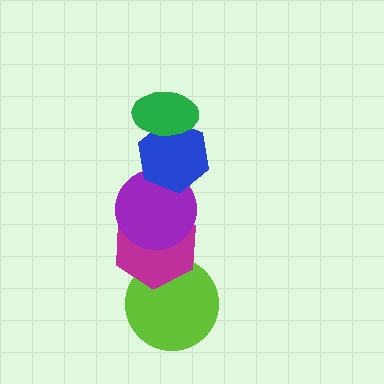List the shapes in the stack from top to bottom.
From top to bottom: the green ellipse, the blue hexagon, the purple circle, the magenta hexagon, the lime circle.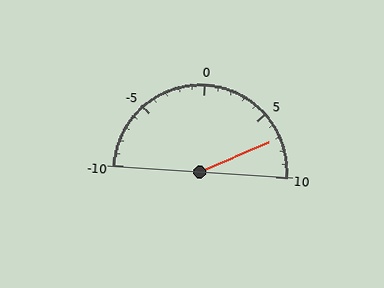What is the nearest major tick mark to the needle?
The nearest major tick mark is 5.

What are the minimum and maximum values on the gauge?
The gauge ranges from -10 to 10.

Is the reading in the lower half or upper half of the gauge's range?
The reading is in the upper half of the range (-10 to 10).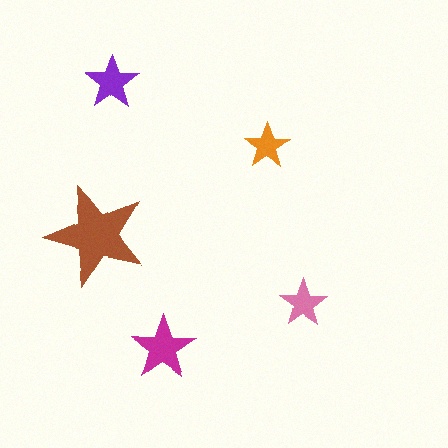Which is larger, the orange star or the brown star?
The brown one.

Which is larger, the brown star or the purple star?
The brown one.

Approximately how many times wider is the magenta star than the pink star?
About 1.5 times wider.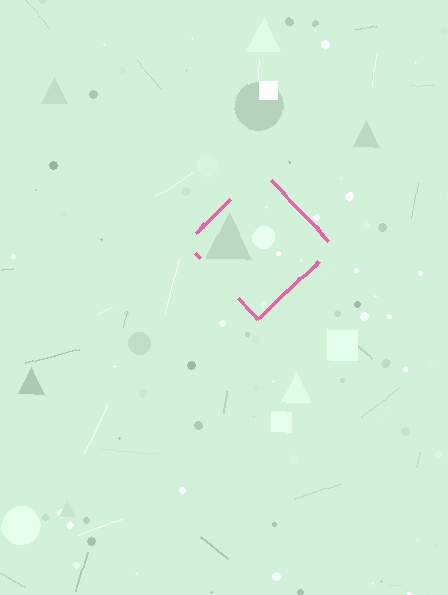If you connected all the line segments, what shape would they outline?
They would outline a diamond.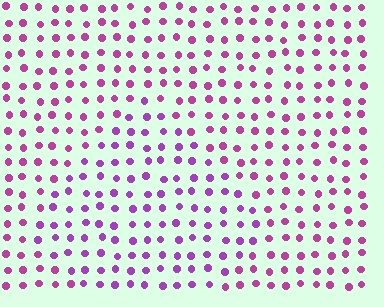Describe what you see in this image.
The image is filled with small magenta elements in a uniform arrangement. A diamond-shaped region is visible where the elements are tinted to a slightly different hue, forming a subtle color boundary.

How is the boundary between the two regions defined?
The boundary is defined purely by a slight shift in hue (about 26 degrees). Spacing, size, and orientation are identical on both sides.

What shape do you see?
I see a diamond.